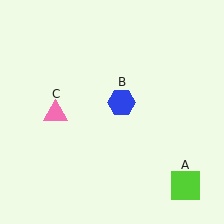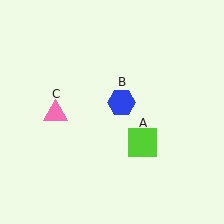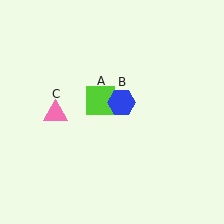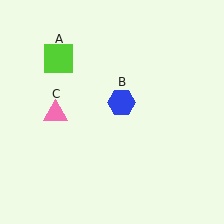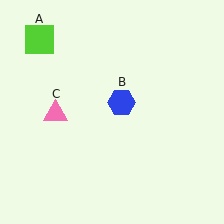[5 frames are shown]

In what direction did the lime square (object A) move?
The lime square (object A) moved up and to the left.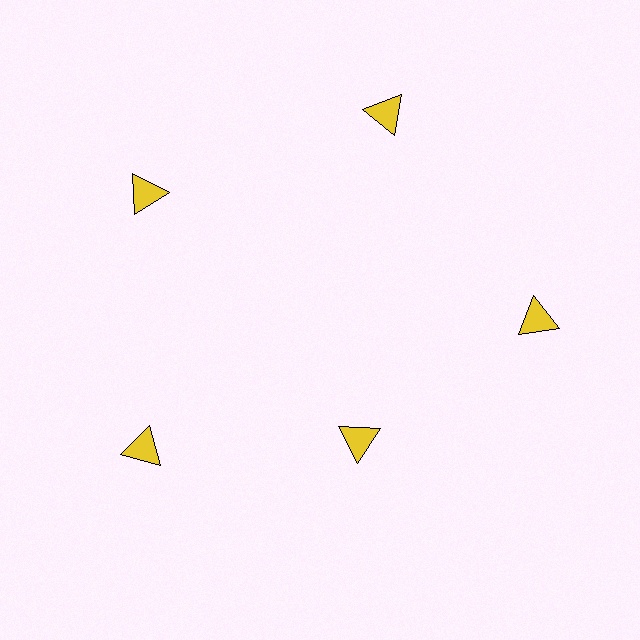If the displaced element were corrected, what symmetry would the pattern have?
It would have 5-fold rotational symmetry — the pattern would map onto itself every 72 degrees.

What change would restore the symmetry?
The symmetry would be restored by moving it outward, back onto the ring so that all 5 triangles sit at equal angles and equal distance from the center.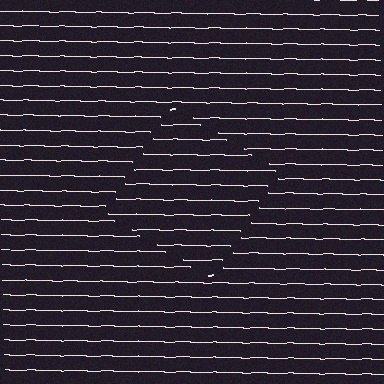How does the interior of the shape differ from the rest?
The interior of the shape contains the same grating, shifted by half a period — the contour is defined by the phase discontinuity where line-ends from the inner and outer gratings abut.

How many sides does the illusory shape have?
4 sides — the line-ends trace a square.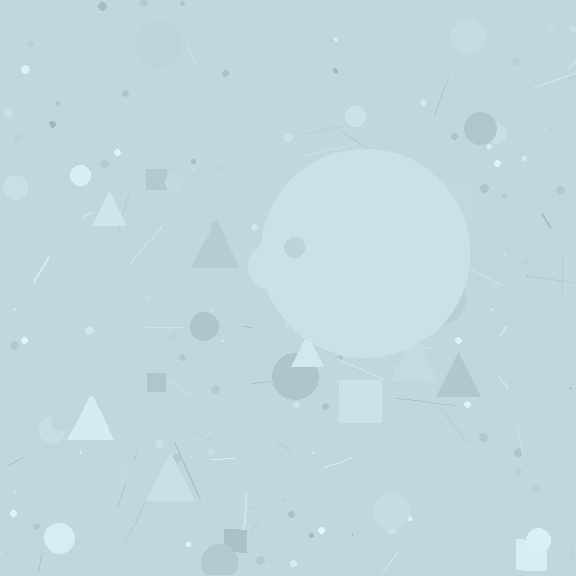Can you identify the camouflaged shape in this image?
The camouflaged shape is a circle.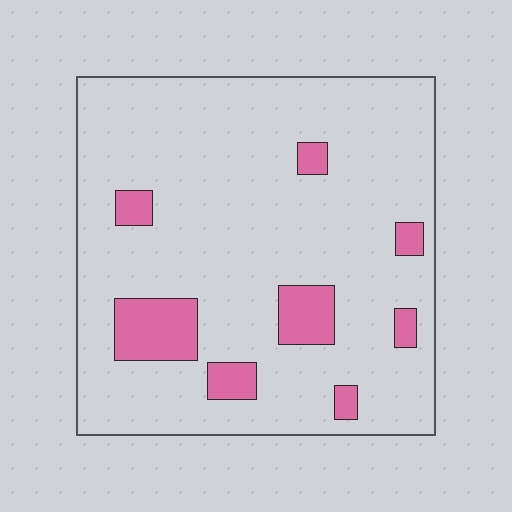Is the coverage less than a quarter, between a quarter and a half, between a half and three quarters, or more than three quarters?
Less than a quarter.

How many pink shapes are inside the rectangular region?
8.